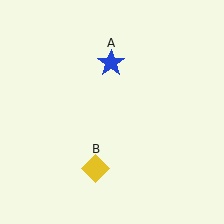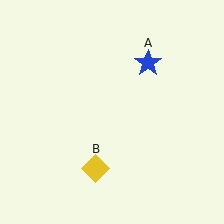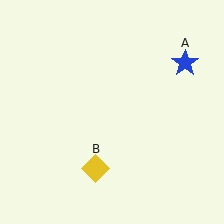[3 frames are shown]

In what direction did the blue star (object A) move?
The blue star (object A) moved right.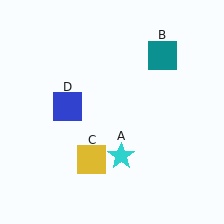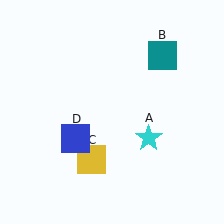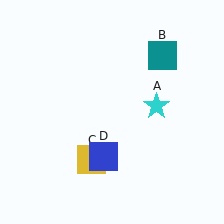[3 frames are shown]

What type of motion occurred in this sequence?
The cyan star (object A), blue square (object D) rotated counterclockwise around the center of the scene.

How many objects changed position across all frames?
2 objects changed position: cyan star (object A), blue square (object D).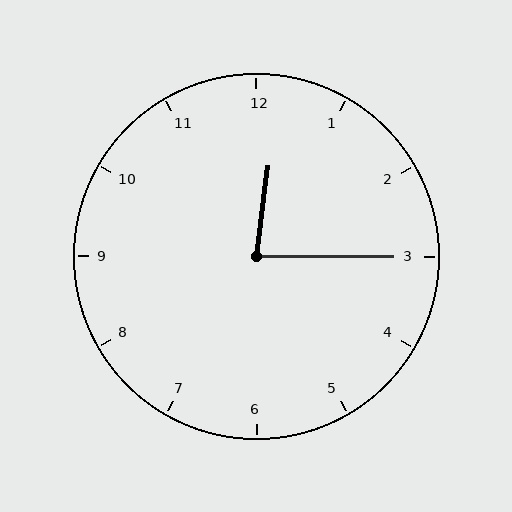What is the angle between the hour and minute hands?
Approximately 82 degrees.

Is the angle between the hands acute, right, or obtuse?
It is acute.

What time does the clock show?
12:15.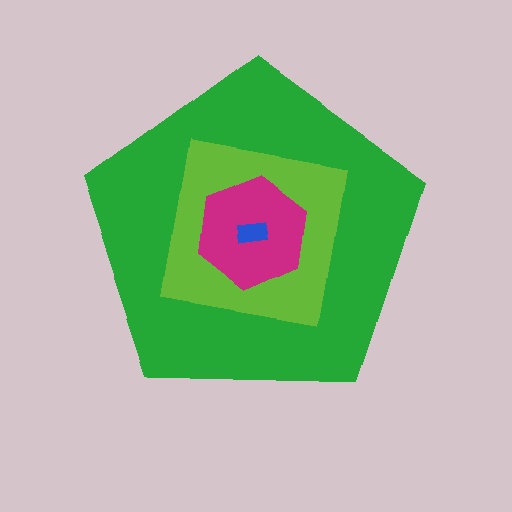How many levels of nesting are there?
4.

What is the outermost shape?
The green pentagon.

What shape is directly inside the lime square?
The magenta hexagon.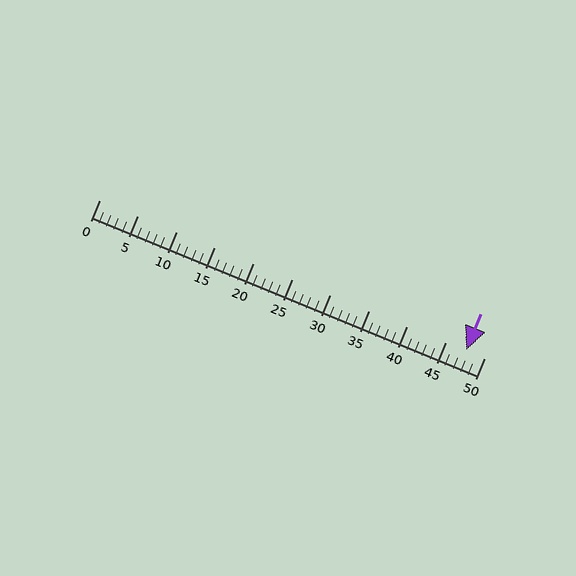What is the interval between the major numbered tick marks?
The major tick marks are spaced 5 units apart.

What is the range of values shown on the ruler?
The ruler shows values from 0 to 50.